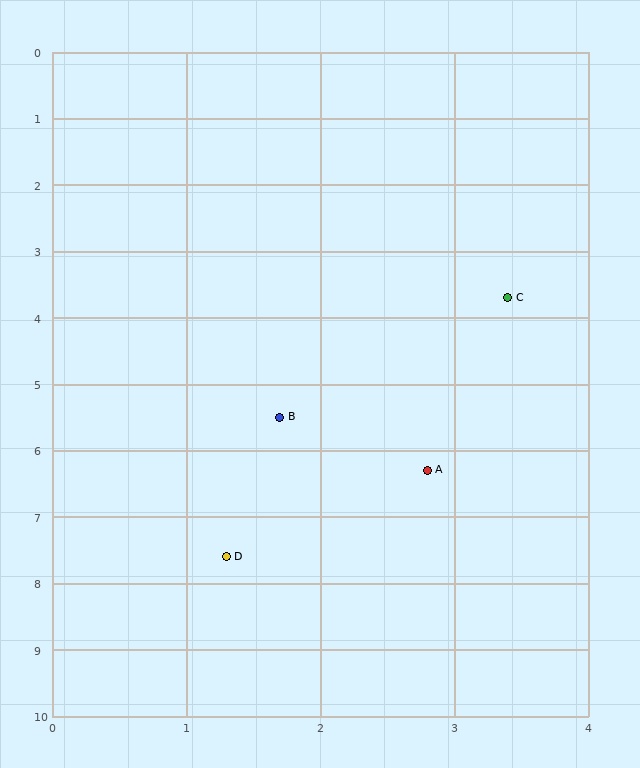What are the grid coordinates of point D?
Point D is at approximately (1.3, 7.6).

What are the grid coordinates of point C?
Point C is at approximately (3.4, 3.7).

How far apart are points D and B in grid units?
Points D and B are about 2.1 grid units apart.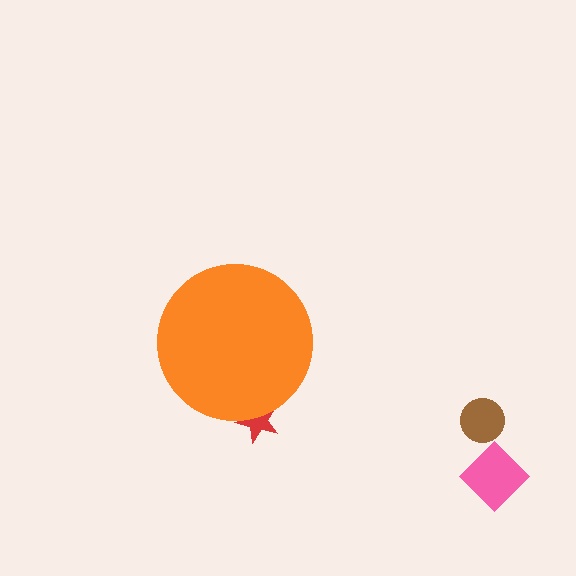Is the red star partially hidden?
Yes, the red star is partially hidden behind the orange circle.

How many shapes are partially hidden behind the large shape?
1 shape is partially hidden.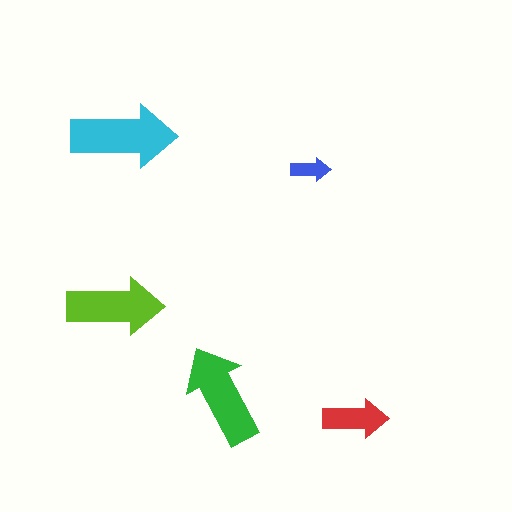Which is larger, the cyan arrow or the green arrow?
The cyan one.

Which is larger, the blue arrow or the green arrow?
The green one.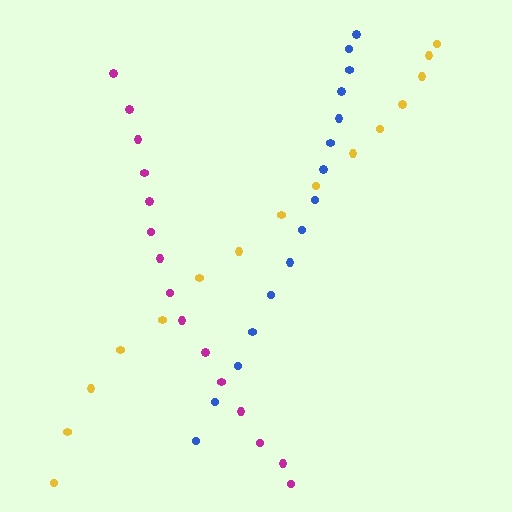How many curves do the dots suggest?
There are 3 distinct paths.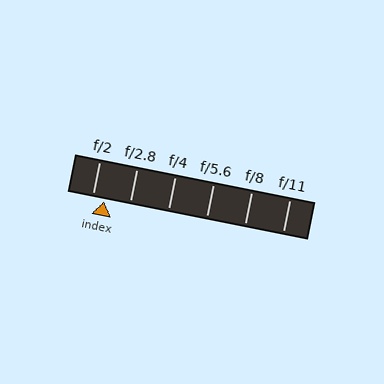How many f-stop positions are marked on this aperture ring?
There are 6 f-stop positions marked.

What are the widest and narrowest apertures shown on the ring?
The widest aperture shown is f/2 and the narrowest is f/11.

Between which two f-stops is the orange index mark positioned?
The index mark is between f/2 and f/2.8.